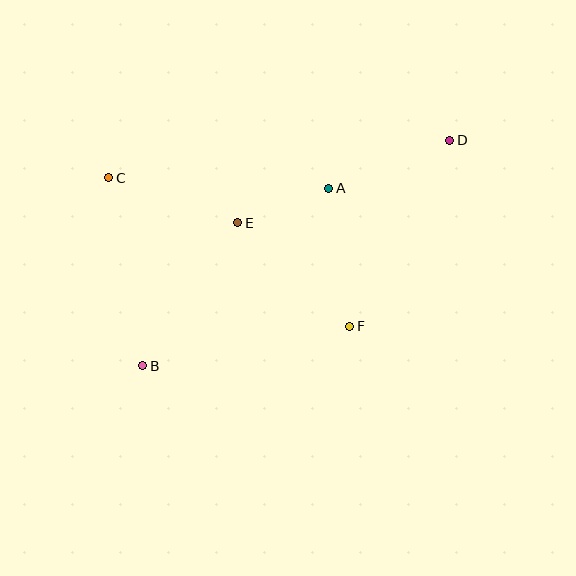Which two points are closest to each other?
Points A and E are closest to each other.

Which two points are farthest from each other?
Points B and D are farthest from each other.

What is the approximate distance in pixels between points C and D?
The distance between C and D is approximately 343 pixels.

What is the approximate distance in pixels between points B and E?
The distance between B and E is approximately 172 pixels.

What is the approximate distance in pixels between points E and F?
The distance between E and F is approximately 152 pixels.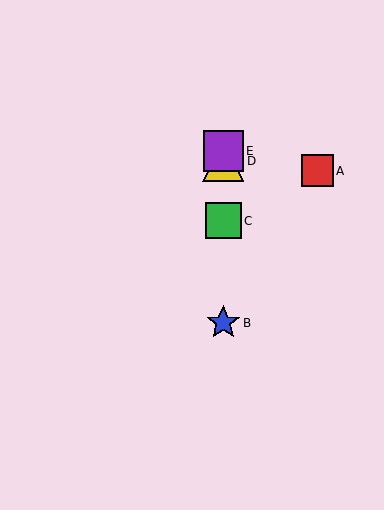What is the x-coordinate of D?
Object D is at x≈223.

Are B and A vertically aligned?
No, B is at x≈223 and A is at x≈317.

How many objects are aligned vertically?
4 objects (B, C, D, E) are aligned vertically.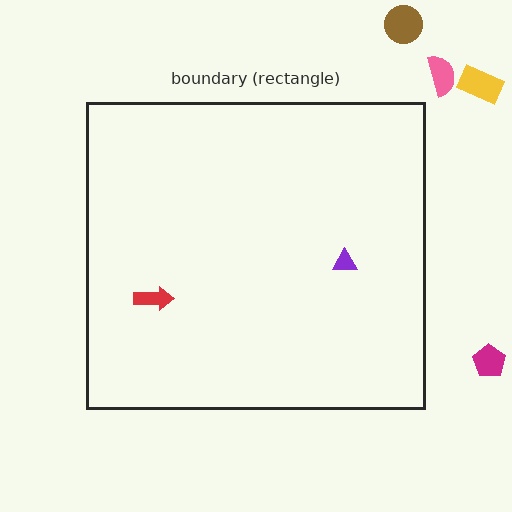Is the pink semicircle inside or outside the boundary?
Outside.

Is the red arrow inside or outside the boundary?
Inside.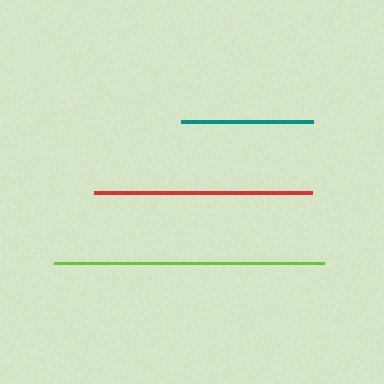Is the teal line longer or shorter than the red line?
The red line is longer than the teal line.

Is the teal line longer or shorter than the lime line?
The lime line is longer than the teal line.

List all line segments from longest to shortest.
From longest to shortest: lime, red, teal.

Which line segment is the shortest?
The teal line is the shortest at approximately 132 pixels.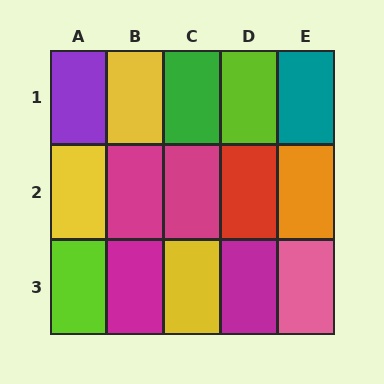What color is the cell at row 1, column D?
Lime.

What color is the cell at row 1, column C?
Green.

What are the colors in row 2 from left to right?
Yellow, magenta, magenta, red, orange.